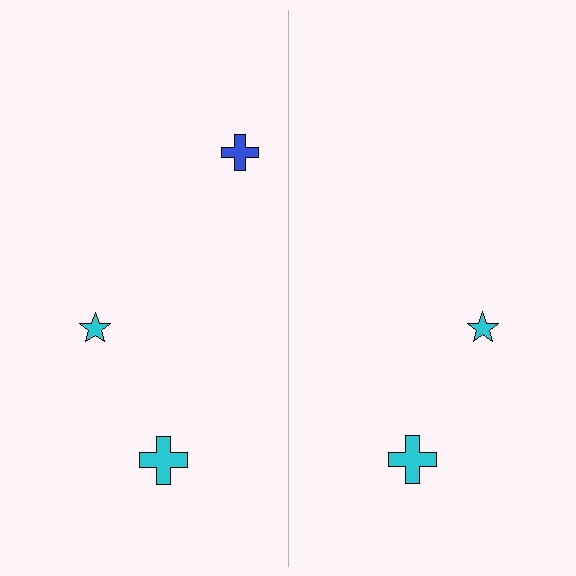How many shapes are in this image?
There are 5 shapes in this image.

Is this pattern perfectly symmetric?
No, the pattern is not perfectly symmetric. A blue cross is missing from the right side.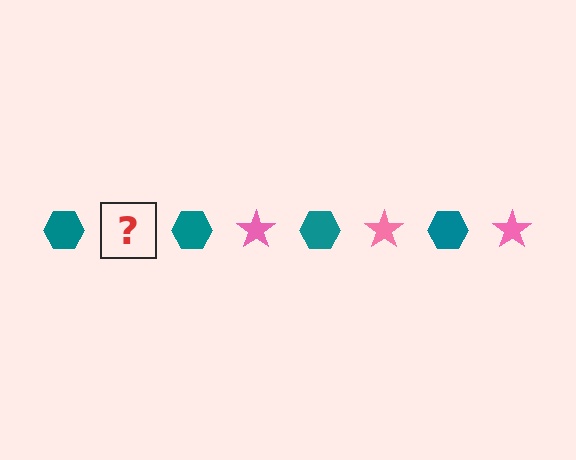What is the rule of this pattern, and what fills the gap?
The rule is that the pattern alternates between teal hexagon and pink star. The gap should be filled with a pink star.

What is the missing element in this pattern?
The missing element is a pink star.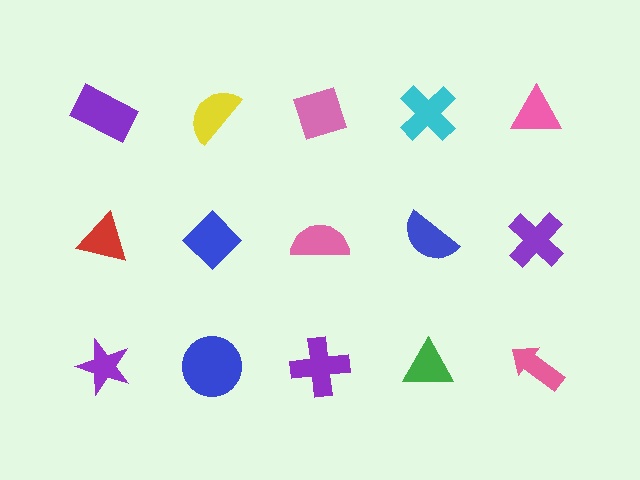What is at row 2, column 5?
A purple cross.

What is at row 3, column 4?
A green triangle.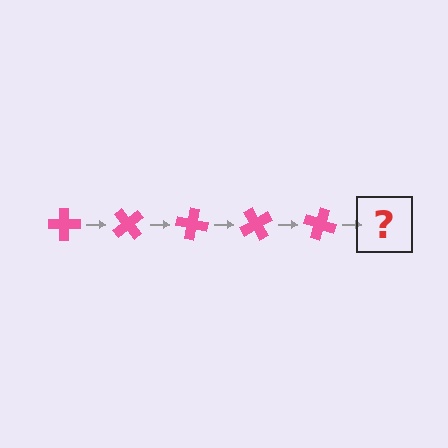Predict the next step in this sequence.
The next step is a pink cross rotated 250 degrees.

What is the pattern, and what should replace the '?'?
The pattern is that the cross rotates 50 degrees each step. The '?' should be a pink cross rotated 250 degrees.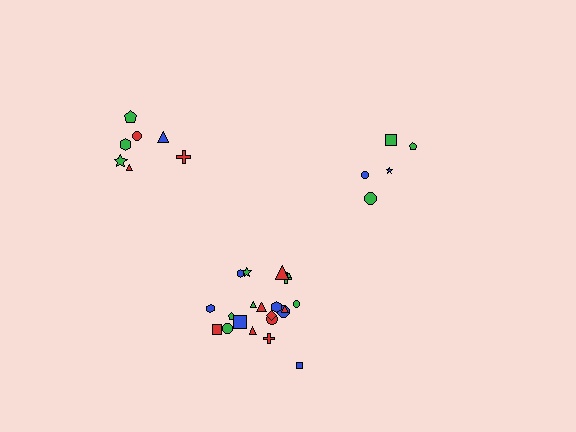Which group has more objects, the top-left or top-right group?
The top-left group.